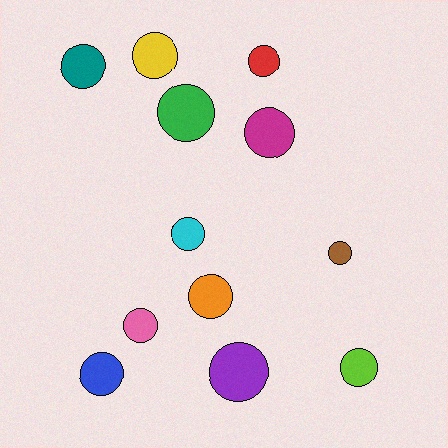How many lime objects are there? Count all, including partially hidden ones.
There is 1 lime object.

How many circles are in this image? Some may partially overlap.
There are 12 circles.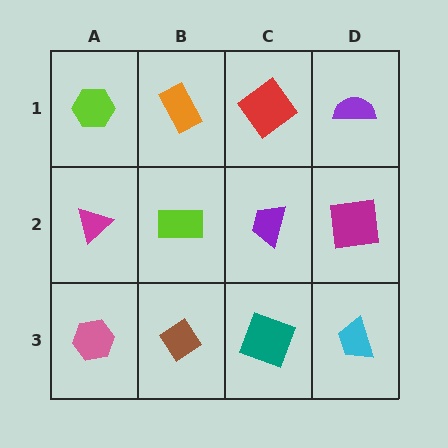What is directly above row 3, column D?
A magenta square.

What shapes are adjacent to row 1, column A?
A magenta triangle (row 2, column A), an orange rectangle (row 1, column B).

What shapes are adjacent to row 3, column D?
A magenta square (row 2, column D), a teal square (row 3, column C).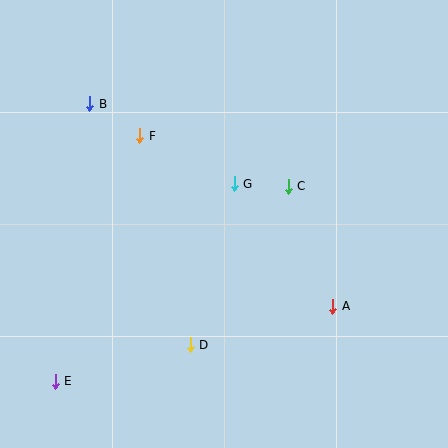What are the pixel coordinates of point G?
Point G is at (234, 184).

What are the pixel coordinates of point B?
Point B is at (90, 104).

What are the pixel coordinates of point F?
Point F is at (140, 136).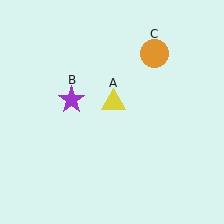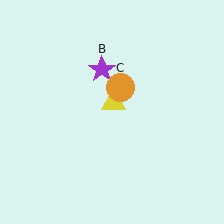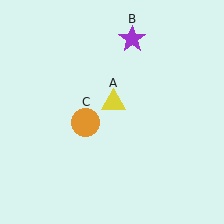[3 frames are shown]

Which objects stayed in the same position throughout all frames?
Yellow triangle (object A) remained stationary.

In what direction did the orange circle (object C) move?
The orange circle (object C) moved down and to the left.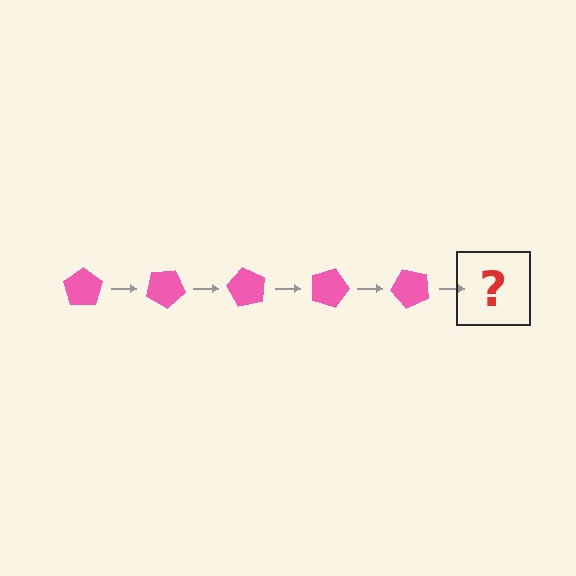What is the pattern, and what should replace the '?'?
The pattern is that the pentagon rotates 30 degrees each step. The '?' should be a pink pentagon rotated 150 degrees.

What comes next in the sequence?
The next element should be a pink pentagon rotated 150 degrees.